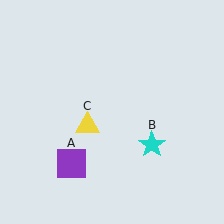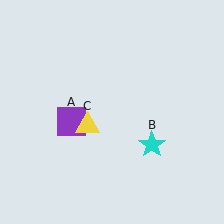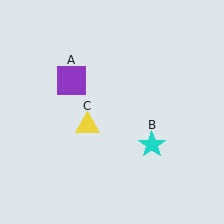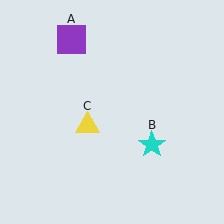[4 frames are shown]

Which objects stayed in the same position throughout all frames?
Cyan star (object B) and yellow triangle (object C) remained stationary.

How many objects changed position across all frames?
1 object changed position: purple square (object A).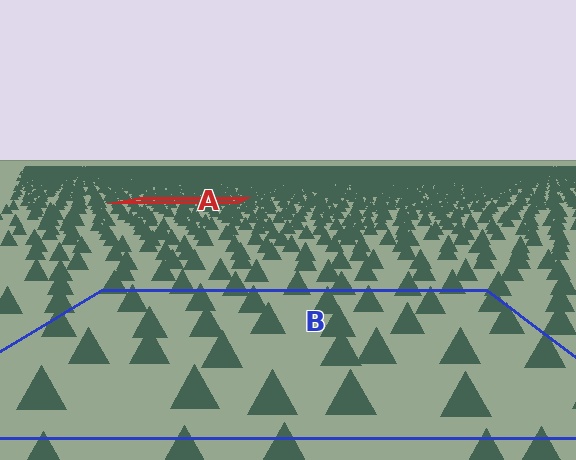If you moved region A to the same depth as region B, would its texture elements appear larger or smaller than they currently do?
They would appear larger. At a closer depth, the same texture elements are projected at a bigger on-screen size.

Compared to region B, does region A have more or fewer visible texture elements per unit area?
Region A has more texture elements per unit area — they are packed more densely because it is farther away.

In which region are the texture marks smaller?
The texture marks are smaller in region A, because it is farther away.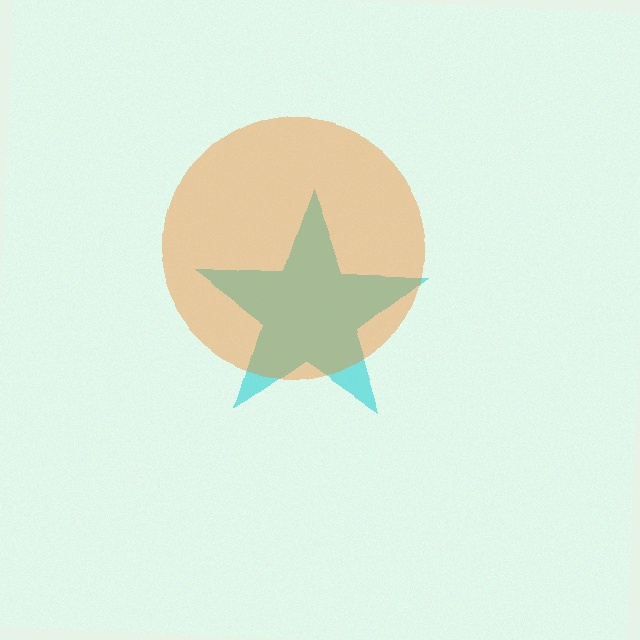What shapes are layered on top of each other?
The layered shapes are: a cyan star, an orange circle.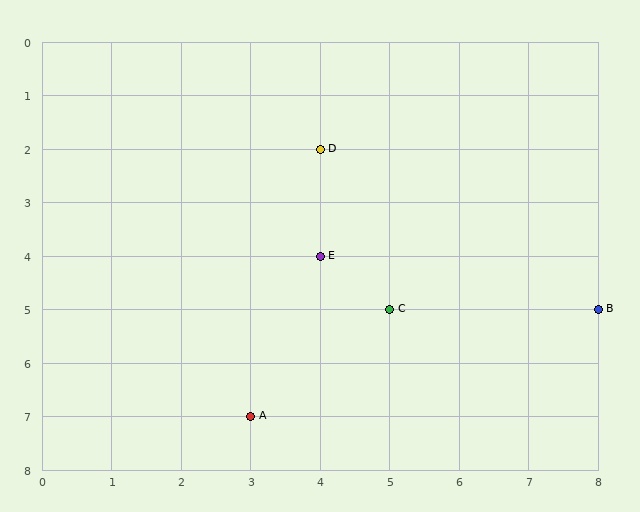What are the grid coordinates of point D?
Point D is at grid coordinates (4, 2).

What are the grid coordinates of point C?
Point C is at grid coordinates (5, 5).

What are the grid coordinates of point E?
Point E is at grid coordinates (4, 4).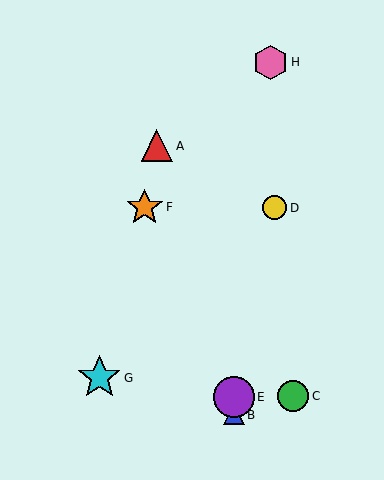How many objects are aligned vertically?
2 objects (B, E) are aligned vertically.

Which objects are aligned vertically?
Objects B, E are aligned vertically.